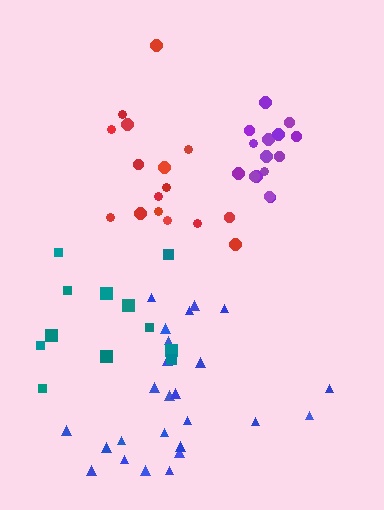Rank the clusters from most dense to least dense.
purple, red, blue, teal.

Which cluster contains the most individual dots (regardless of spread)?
Blue (26).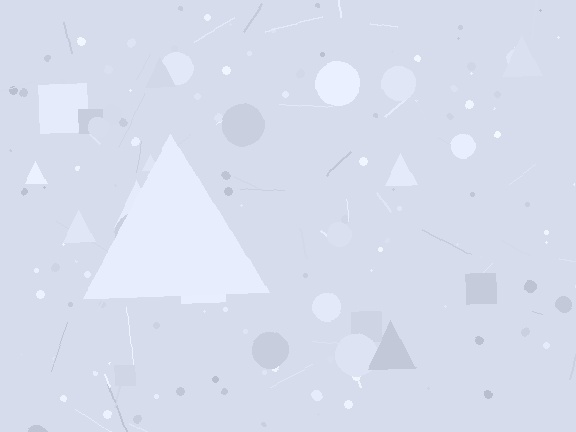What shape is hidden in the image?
A triangle is hidden in the image.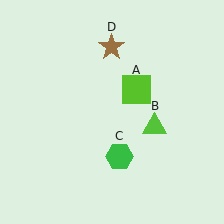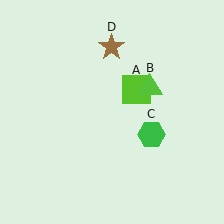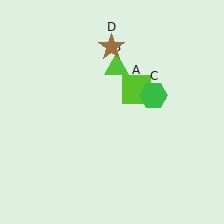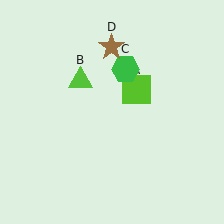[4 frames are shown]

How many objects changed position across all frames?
2 objects changed position: lime triangle (object B), green hexagon (object C).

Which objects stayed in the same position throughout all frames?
Lime square (object A) and brown star (object D) remained stationary.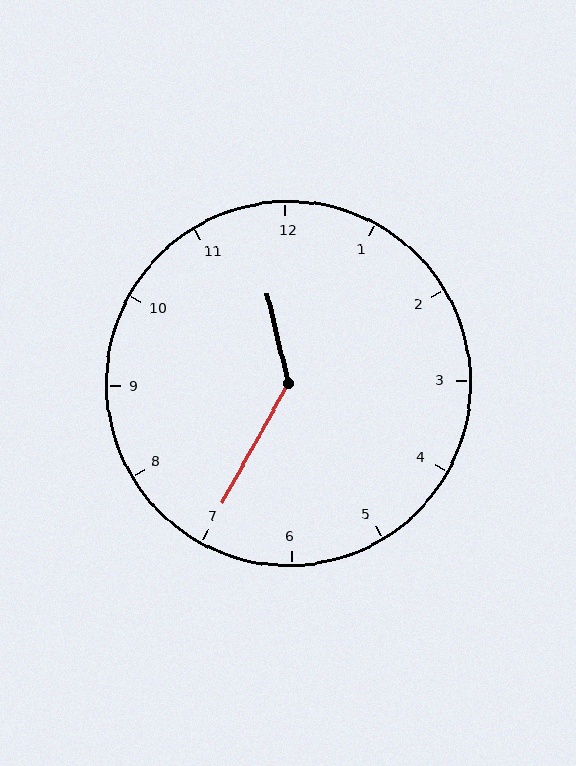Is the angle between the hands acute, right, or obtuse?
It is obtuse.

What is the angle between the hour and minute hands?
Approximately 138 degrees.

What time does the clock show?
11:35.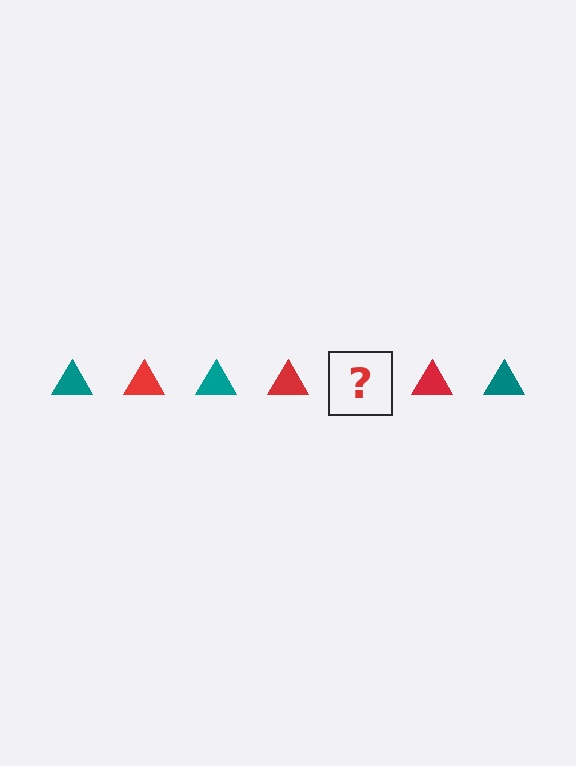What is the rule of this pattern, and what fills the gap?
The rule is that the pattern cycles through teal, red triangles. The gap should be filled with a teal triangle.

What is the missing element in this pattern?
The missing element is a teal triangle.